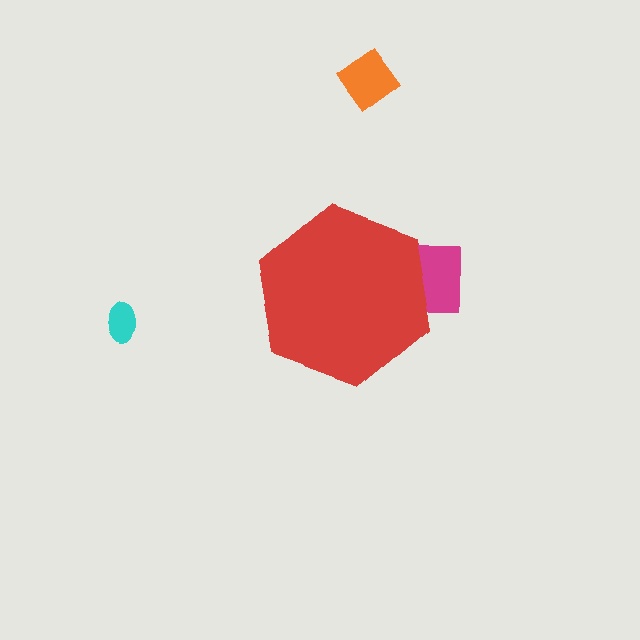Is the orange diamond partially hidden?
No, the orange diamond is fully visible.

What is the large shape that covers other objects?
A red hexagon.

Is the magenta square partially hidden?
Yes, the magenta square is partially hidden behind the red hexagon.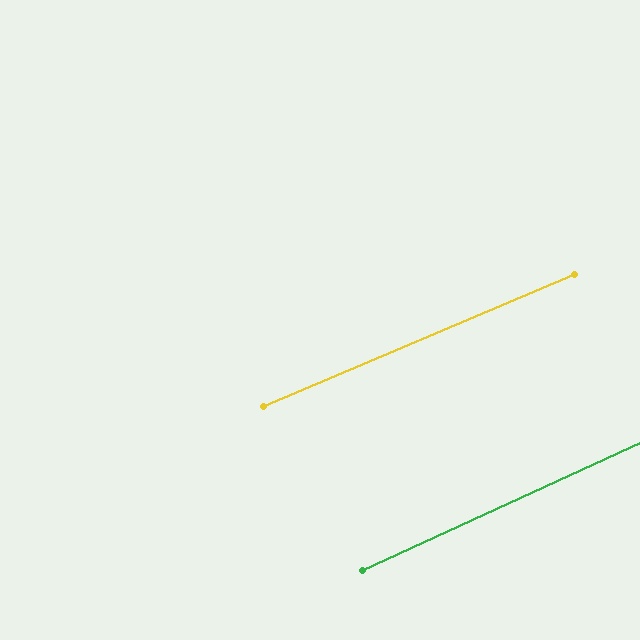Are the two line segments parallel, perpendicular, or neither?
Parallel — their directions differ by only 1.7°.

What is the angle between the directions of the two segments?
Approximately 2 degrees.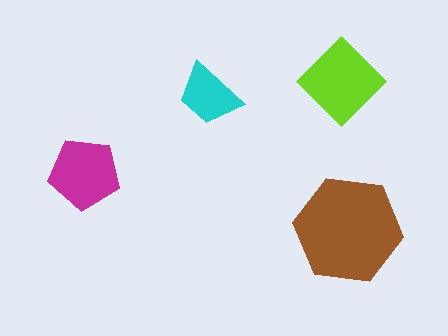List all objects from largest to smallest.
The brown hexagon, the lime diamond, the magenta pentagon, the cyan trapezoid.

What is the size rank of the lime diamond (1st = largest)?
2nd.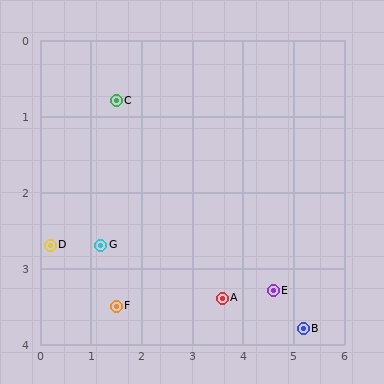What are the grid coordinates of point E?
Point E is at approximately (4.6, 3.3).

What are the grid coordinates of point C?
Point C is at approximately (1.5, 0.8).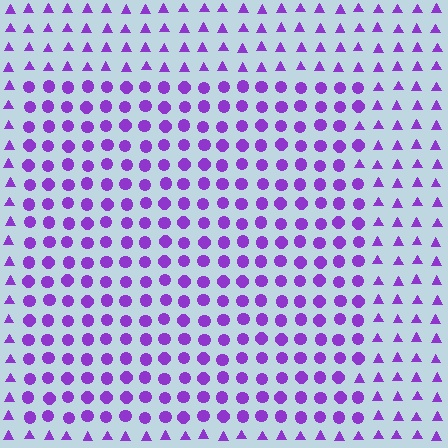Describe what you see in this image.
The image is filled with small purple elements arranged in a uniform grid. A rectangle-shaped region contains circles, while the surrounding area contains triangles. The boundary is defined purely by the change in element shape.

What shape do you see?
I see a rectangle.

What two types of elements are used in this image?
The image uses circles inside the rectangle region and triangles outside it.